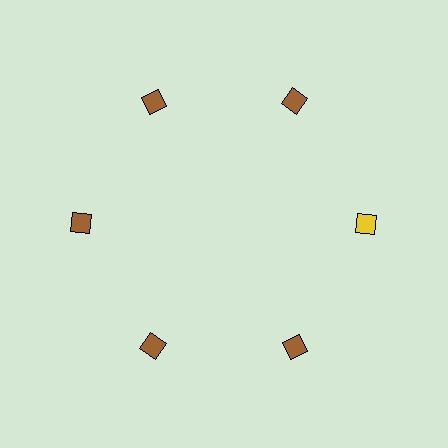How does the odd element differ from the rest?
It has a different color: yellow instead of brown.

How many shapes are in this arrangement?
There are 6 shapes arranged in a ring pattern.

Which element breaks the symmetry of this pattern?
The yellow diamond at roughly the 3 o'clock position breaks the symmetry. All other shapes are brown diamonds.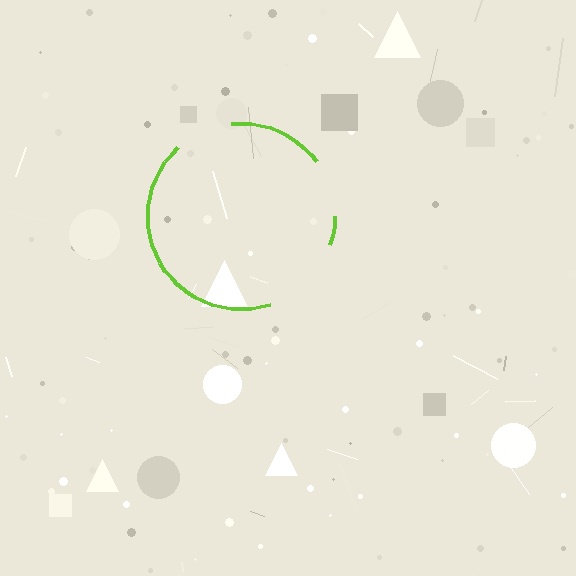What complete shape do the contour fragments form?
The contour fragments form a circle.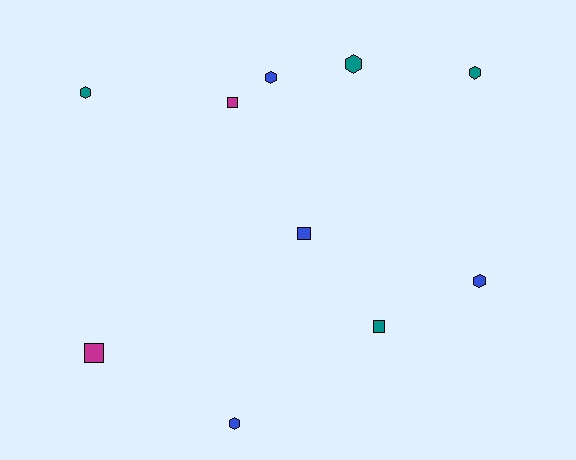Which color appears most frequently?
Teal, with 4 objects.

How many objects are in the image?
There are 10 objects.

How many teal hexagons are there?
There are 3 teal hexagons.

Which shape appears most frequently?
Hexagon, with 6 objects.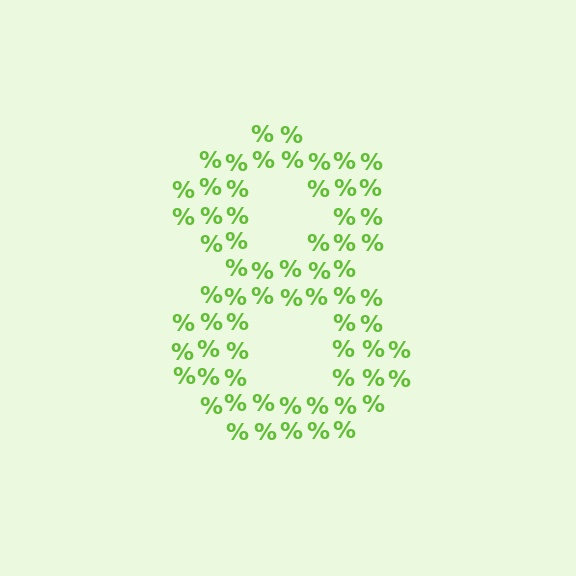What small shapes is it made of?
It is made of small percent signs.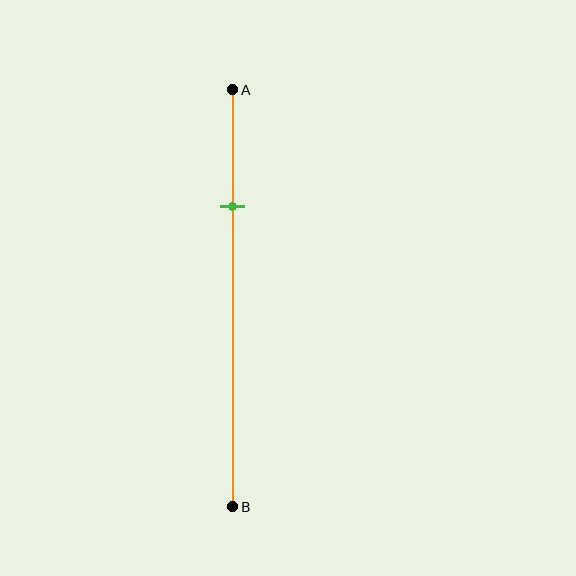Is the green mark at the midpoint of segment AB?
No, the mark is at about 30% from A, not at the 50% midpoint.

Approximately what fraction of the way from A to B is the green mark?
The green mark is approximately 30% of the way from A to B.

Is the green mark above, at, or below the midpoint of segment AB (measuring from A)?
The green mark is above the midpoint of segment AB.